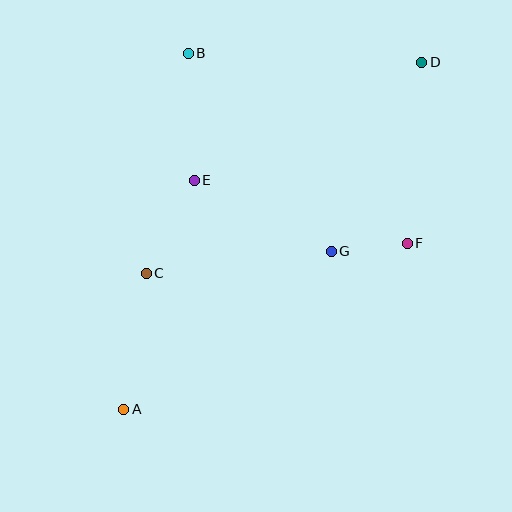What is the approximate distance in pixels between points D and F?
The distance between D and F is approximately 182 pixels.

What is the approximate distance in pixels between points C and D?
The distance between C and D is approximately 347 pixels.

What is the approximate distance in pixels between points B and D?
The distance between B and D is approximately 234 pixels.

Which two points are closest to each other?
Points F and G are closest to each other.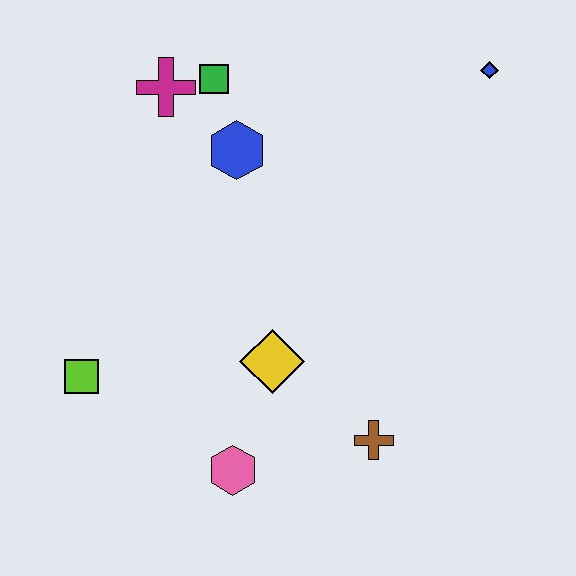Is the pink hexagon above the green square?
No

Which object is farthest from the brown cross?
The magenta cross is farthest from the brown cross.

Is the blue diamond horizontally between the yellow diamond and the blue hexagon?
No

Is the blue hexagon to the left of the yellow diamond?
Yes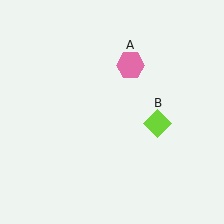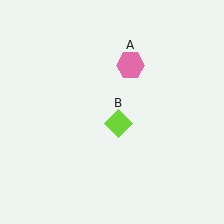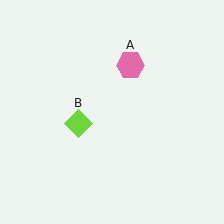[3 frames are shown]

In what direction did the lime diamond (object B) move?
The lime diamond (object B) moved left.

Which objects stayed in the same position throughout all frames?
Pink hexagon (object A) remained stationary.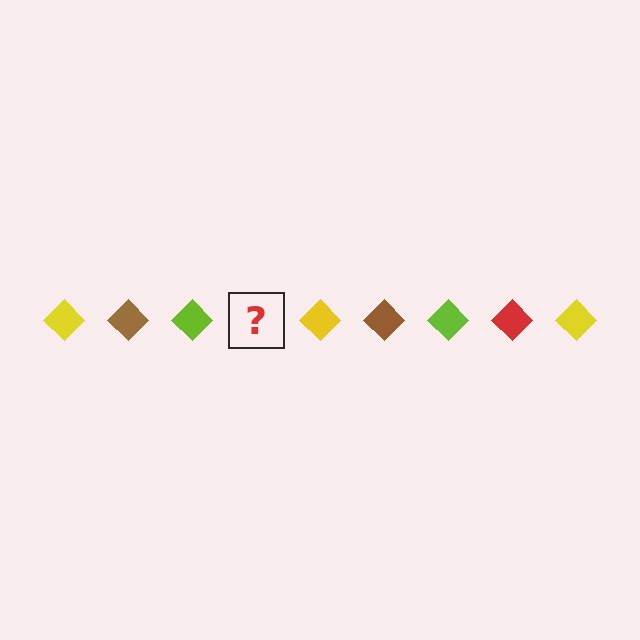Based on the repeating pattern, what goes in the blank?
The blank should be a red diamond.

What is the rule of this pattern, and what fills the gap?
The rule is that the pattern cycles through yellow, brown, lime, red diamonds. The gap should be filled with a red diamond.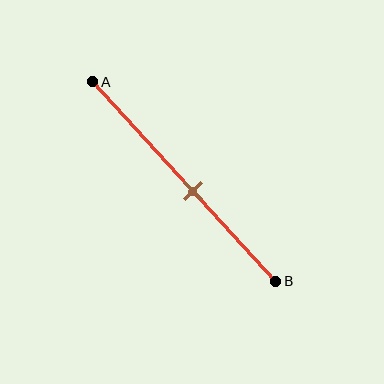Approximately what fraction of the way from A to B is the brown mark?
The brown mark is approximately 55% of the way from A to B.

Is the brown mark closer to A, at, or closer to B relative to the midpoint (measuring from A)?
The brown mark is closer to point B than the midpoint of segment AB.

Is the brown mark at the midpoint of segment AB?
No, the mark is at about 55% from A, not at the 50% midpoint.